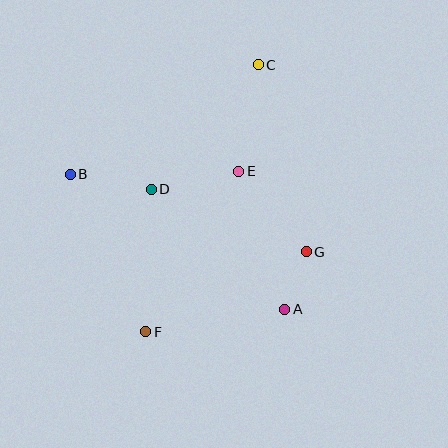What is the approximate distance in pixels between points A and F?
The distance between A and F is approximately 141 pixels.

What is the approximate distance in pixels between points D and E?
The distance between D and E is approximately 89 pixels.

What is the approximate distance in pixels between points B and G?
The distance between B and G is approximately 248 pixels.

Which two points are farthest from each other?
Points C and F are farthest from each other.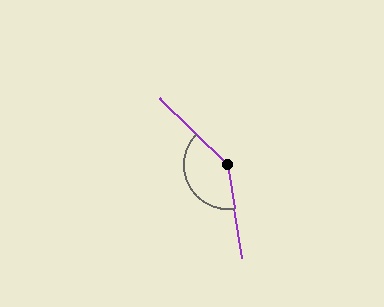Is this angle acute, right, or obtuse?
It is obtuse.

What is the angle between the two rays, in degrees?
Approximately 143 degrees.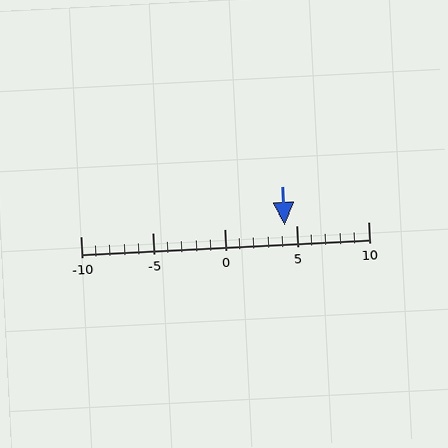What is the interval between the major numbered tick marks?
The major tick marks are spaced 5 units apart.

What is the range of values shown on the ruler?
The ruler shows values from -10 to 10.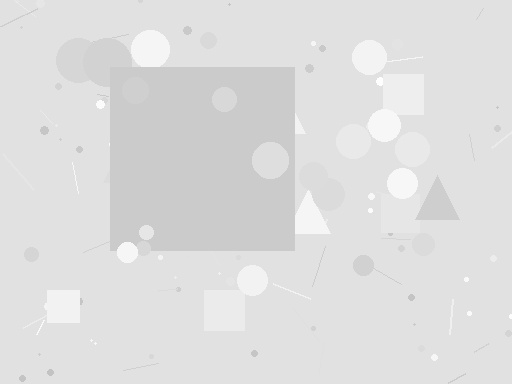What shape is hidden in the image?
A square is hidden in the image.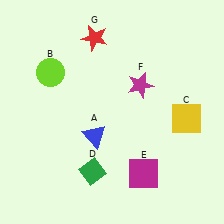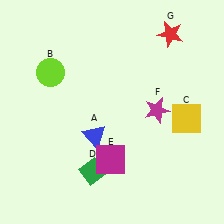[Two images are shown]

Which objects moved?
The objects that moved are: the magenta square (E), the magenta star (F), the red star (G).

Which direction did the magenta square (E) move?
The magenta square (E) moved left.